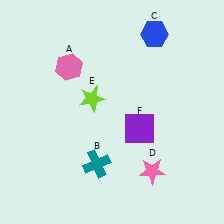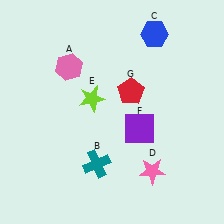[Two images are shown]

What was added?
A red pentagon (G) was added in Image 2.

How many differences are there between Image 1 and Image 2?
There is 1 difference between the two images.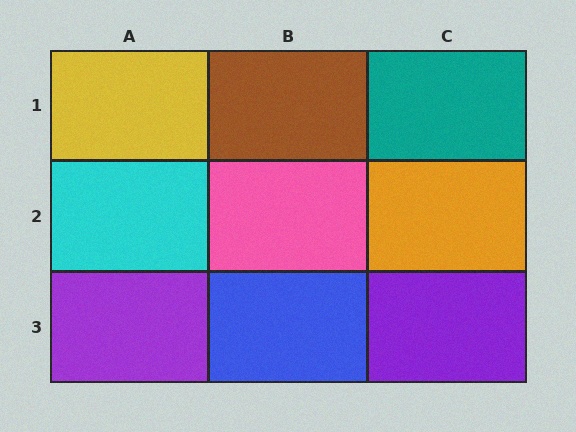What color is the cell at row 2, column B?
Pink.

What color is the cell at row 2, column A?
Cyan.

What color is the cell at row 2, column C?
Orange.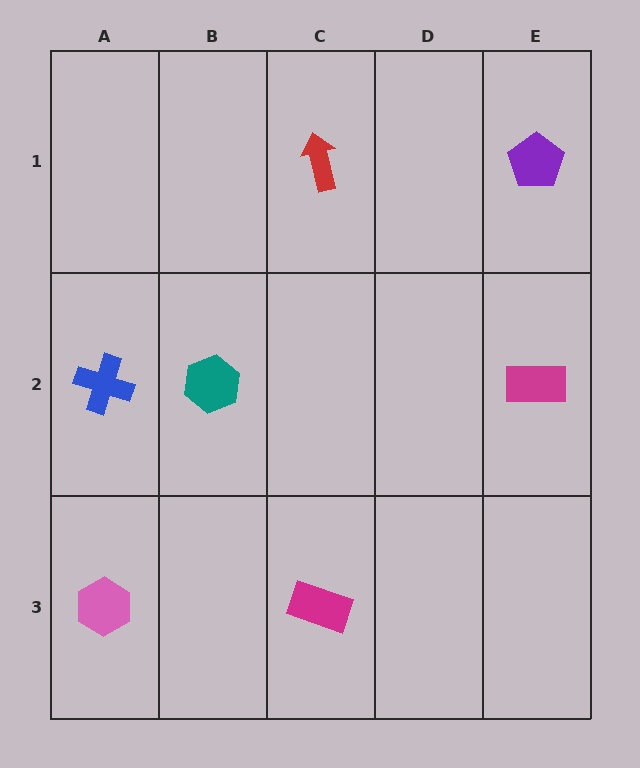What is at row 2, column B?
A teal hexagon.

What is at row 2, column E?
A magenta rectangle.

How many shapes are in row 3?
2 shapes.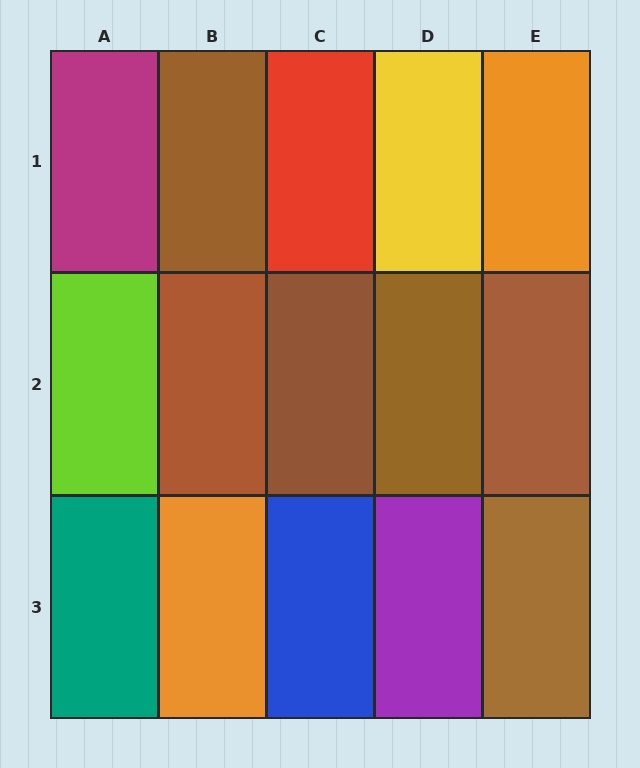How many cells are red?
1 cell is red.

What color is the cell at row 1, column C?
Red.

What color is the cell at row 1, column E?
Orange.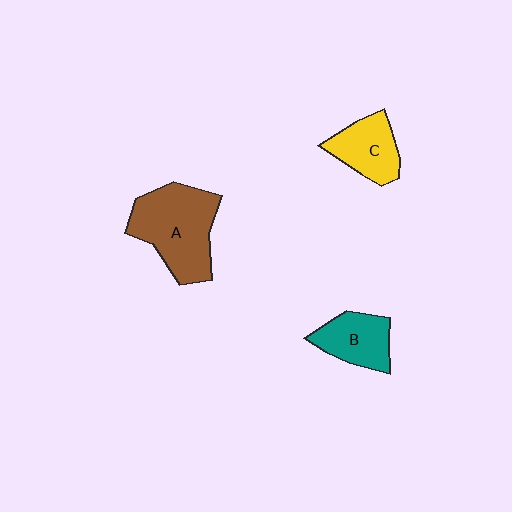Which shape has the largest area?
Shape A (brown).